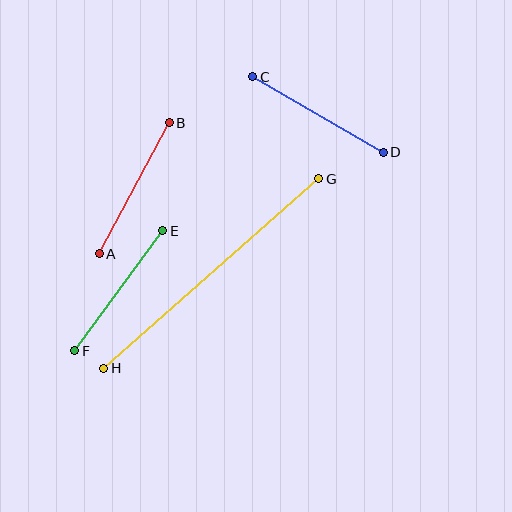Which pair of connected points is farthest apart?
Points G and H are farthest apart.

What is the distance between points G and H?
The distance is approximately 287 pixels.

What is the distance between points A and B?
The distance is approximately 149 pixels.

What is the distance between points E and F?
The distance is approximately 149 pixels.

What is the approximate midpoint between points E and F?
The midpoint is at approximately (119, 291) pixels.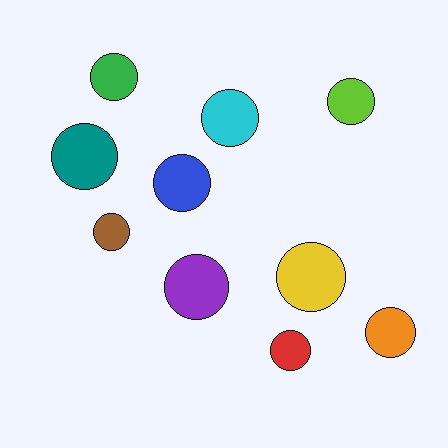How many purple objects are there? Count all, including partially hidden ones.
There is 1 purple object.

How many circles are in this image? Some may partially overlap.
There are 10 circles.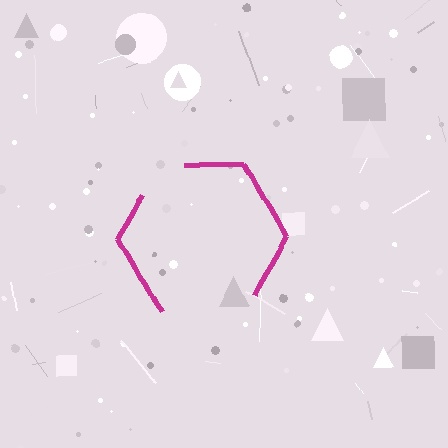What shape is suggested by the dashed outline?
The dashed outline suggests a hexagon.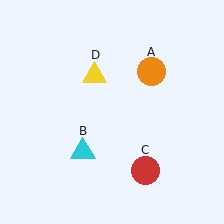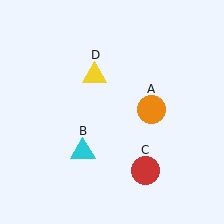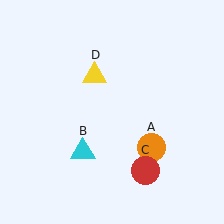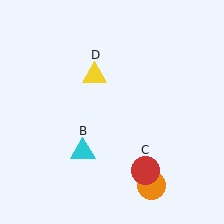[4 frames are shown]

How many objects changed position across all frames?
1 object changed position: orange circle (object A).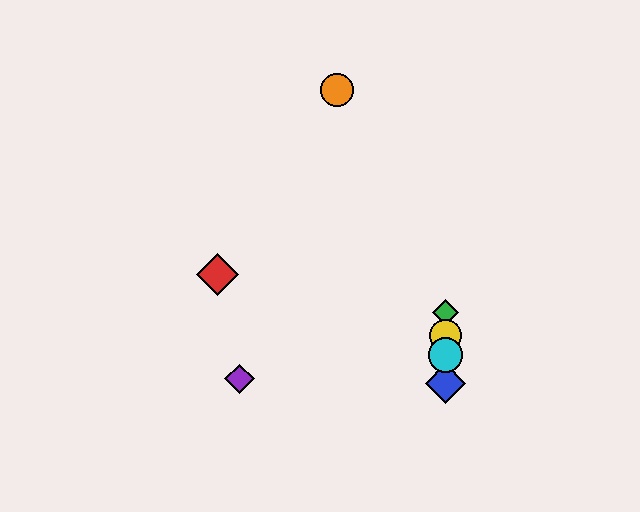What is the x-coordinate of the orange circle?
The orange circle is at x≈337.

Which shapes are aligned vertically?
The blue diamond, the green diamond, the yellow circle, the cyan circle are aligned vertically.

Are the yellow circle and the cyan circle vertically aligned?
Yes, both are at x≈446.